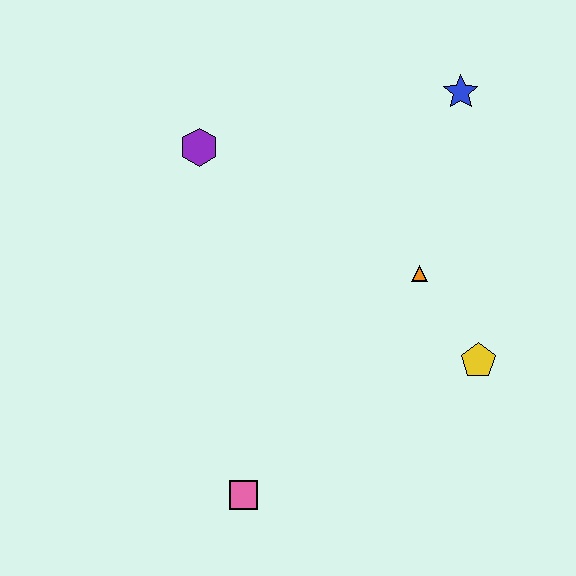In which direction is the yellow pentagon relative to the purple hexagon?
The yellow pentagon is to the right of the purple hexagon.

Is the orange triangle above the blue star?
No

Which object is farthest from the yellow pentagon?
The purple hexagon is farthest from the yellow pentagon.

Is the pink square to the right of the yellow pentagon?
No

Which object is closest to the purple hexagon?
The orange triangle is closest to the purple hexagon.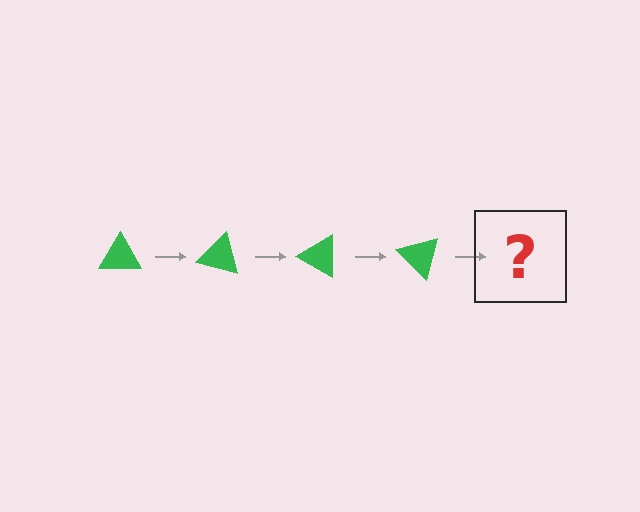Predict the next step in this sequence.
The next step is a green triangle rotated 60 degrees.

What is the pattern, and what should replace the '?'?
The pattern is that the triangle rotates 15 degrees each step. The '?' should be a green triangle rotated 60 degrees.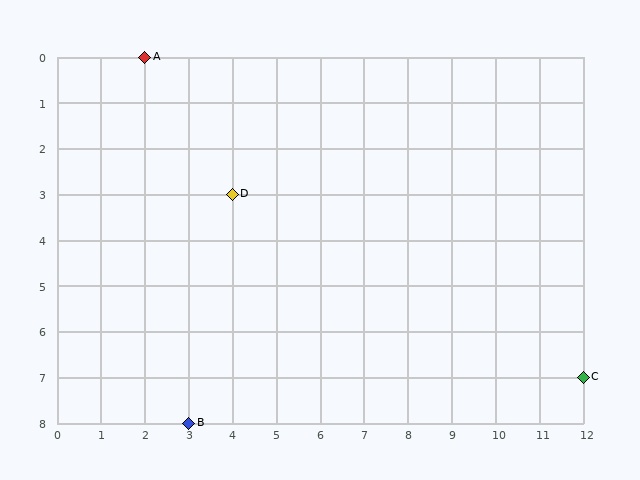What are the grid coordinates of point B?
Point B is at grid coordinates (3, 8).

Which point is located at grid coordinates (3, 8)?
Point B is at (3, 8).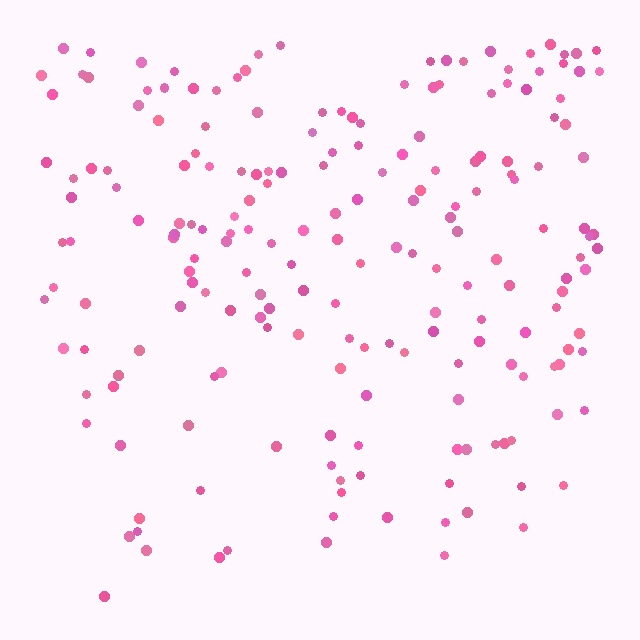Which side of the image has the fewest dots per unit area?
The bottom.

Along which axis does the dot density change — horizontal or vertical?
Vertical.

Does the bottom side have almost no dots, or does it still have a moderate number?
Still a moderate number, just noticeably fewer than the top.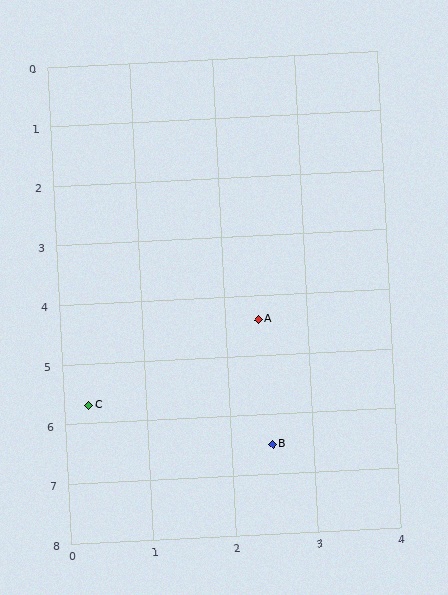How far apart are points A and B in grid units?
Points A and B are about 2.1 grid units apart.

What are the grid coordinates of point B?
Point B is at approximately (2.5, 6.5).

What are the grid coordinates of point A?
Point A is at approximately (2.4, 4.4).